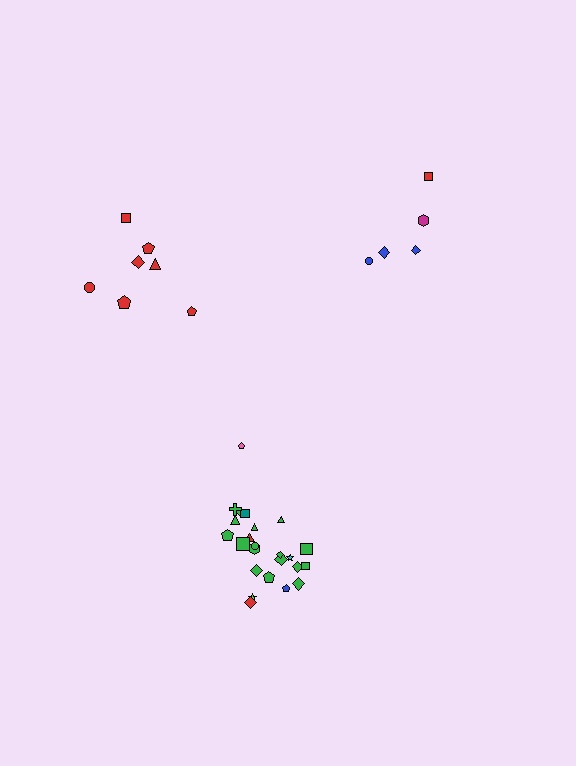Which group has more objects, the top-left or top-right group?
The top-left group.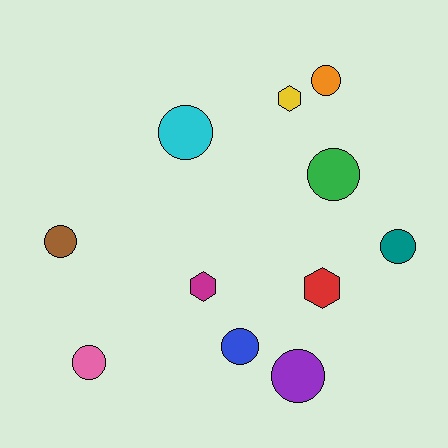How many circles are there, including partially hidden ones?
There are 8 circles.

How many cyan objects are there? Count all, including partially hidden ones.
There is 1 cyan object.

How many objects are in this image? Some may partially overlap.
There are 11 objects.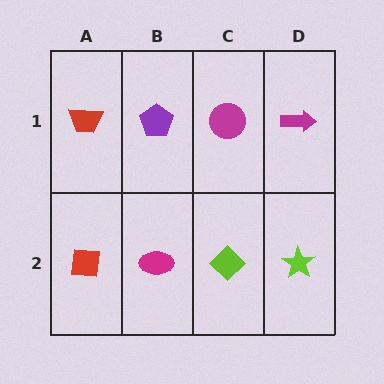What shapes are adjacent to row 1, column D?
A lime star (row 2, column D), a magenta circle (row 1, column C).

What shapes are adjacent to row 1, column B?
A magenta ellipse (row 2, column B), a red trapezoid (row 1, column A), a magenta circle (row 1, column C).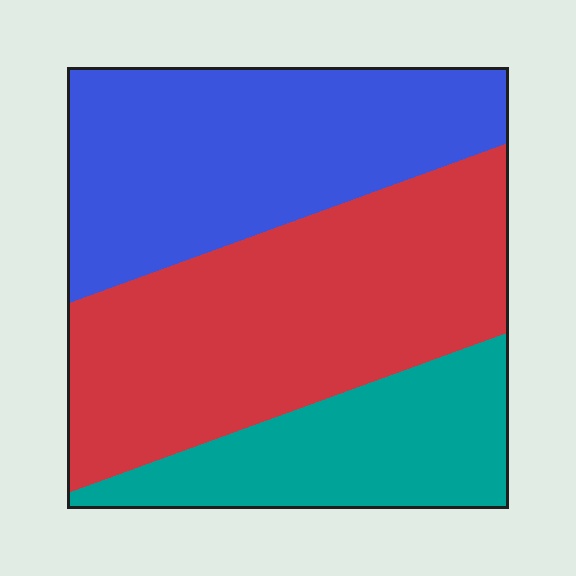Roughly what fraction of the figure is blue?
Blue takes up about one third (1/3) of the figure.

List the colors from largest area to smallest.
From largest to smallest: red, blue, teal.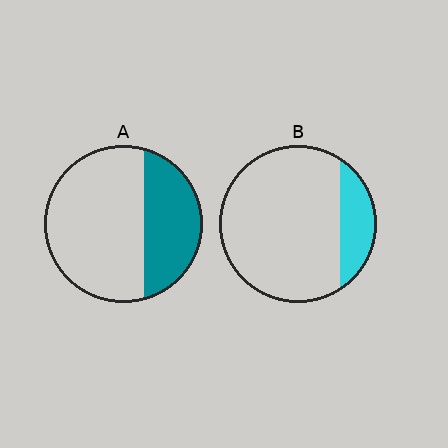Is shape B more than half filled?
No.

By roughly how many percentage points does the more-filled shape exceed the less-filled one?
By roughly 15 percentage points (A over B).